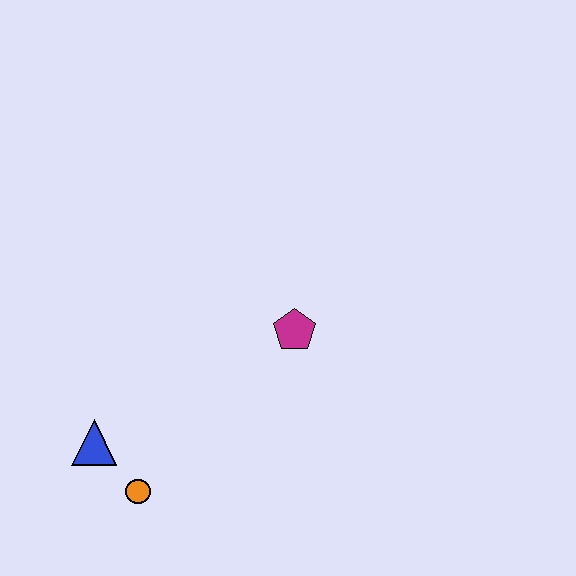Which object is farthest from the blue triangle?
The magenta pentagon is farthest from the blue triangle.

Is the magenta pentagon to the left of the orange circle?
No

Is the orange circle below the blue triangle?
Yes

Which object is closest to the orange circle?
The blue triangle is closest to the orange circle.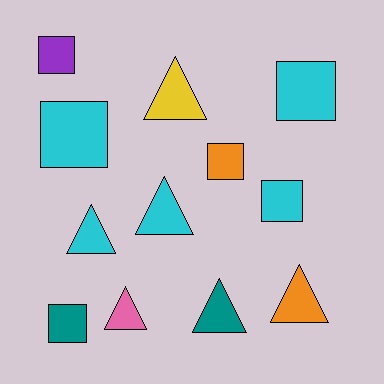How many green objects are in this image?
There are no green objects.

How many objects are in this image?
There are 12 objects.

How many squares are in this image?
There are 6 squares.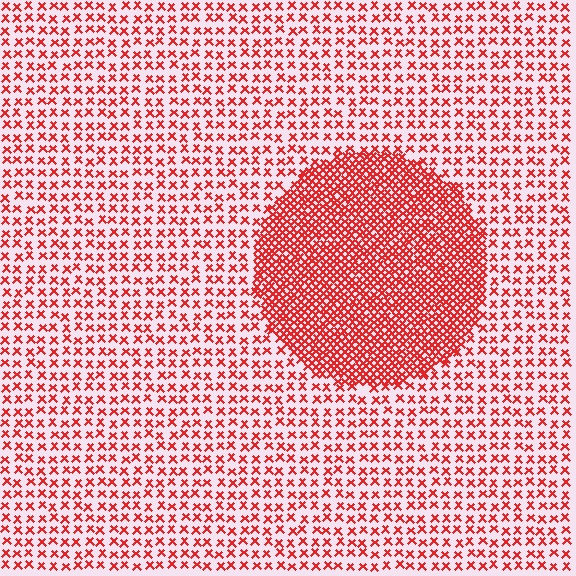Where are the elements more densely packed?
The elements are more densely packed inside the circle boundary.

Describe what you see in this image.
The image contains small red elements arranged at two different densities. A circle-shaped region is visible where the elements are more densely packed than the surrounding area.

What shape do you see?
I see a circle.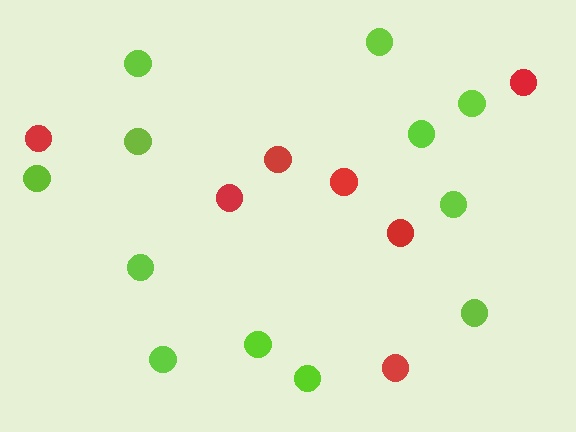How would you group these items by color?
There are 2 groups: one group of red circles (7) and one group of lime circles (12).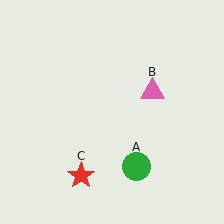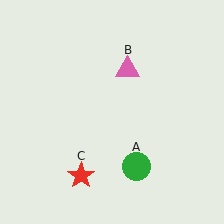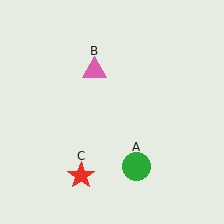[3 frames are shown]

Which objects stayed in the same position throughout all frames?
Green circle (object A) and red star (object C) remained stationary.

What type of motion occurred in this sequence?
The pink triangle (object B) rotated counterclockwise around the center of the scene.